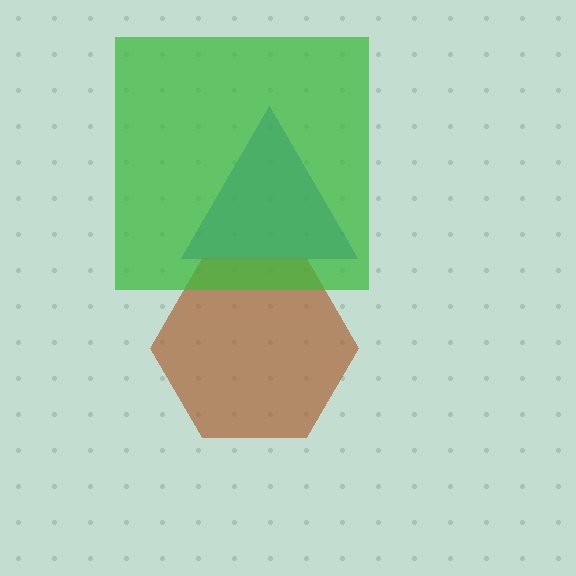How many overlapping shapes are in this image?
There are 3 overlapping shapes in the image.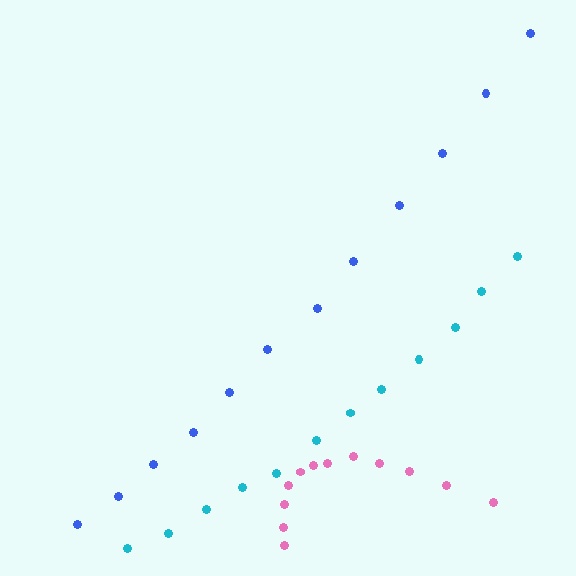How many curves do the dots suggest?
There are 3 distinct paths.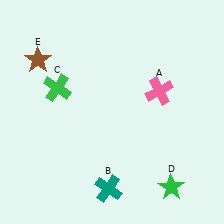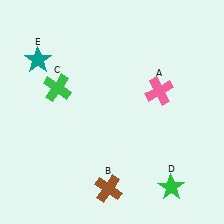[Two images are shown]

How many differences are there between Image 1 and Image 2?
There are 2 differences between the two images.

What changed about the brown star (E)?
In Image 1, E is brown. In Image 2, it changed to teal.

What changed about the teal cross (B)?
In Image 1, B is teal. In Image 2, it changed to brown.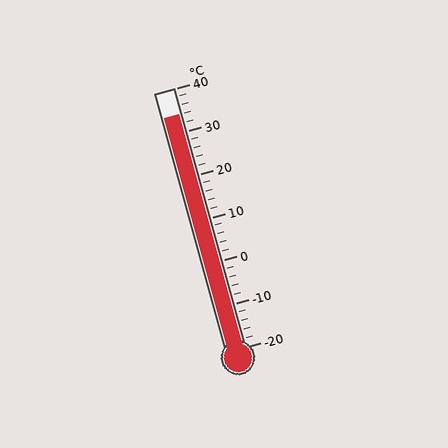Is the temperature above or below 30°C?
The temperature is above 30°C.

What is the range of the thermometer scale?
The thermometer scale ranges from -20°C to 40°C.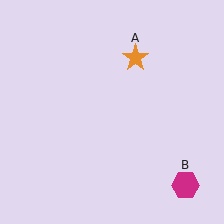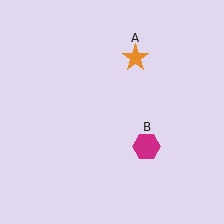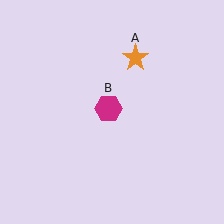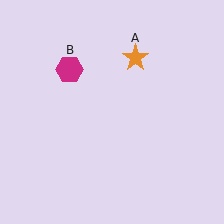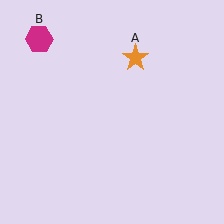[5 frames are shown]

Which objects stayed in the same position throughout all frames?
Orange star (object A) remained stationary.